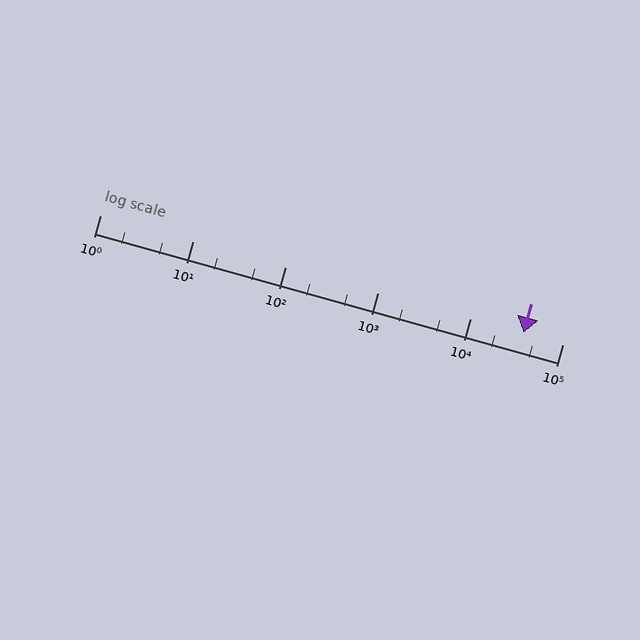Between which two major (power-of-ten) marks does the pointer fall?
The pointer is between 10000 and 100000.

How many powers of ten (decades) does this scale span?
The scale spans 5 decades, from 1 to 100000.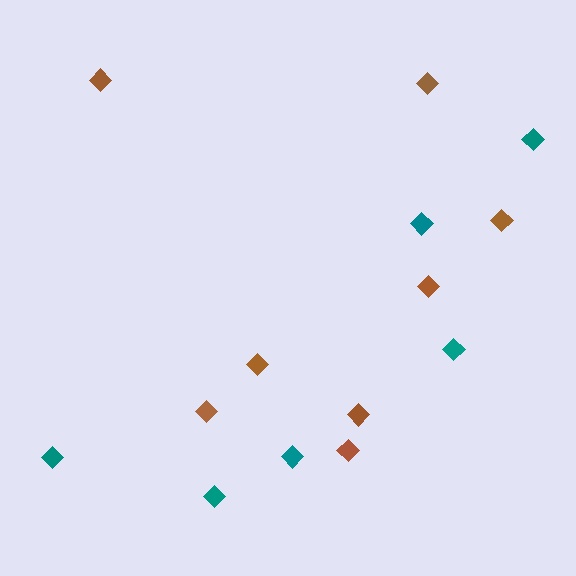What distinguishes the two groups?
There are 2 groups: one group of teal diamonds (6) and one group of brown diamonds (8).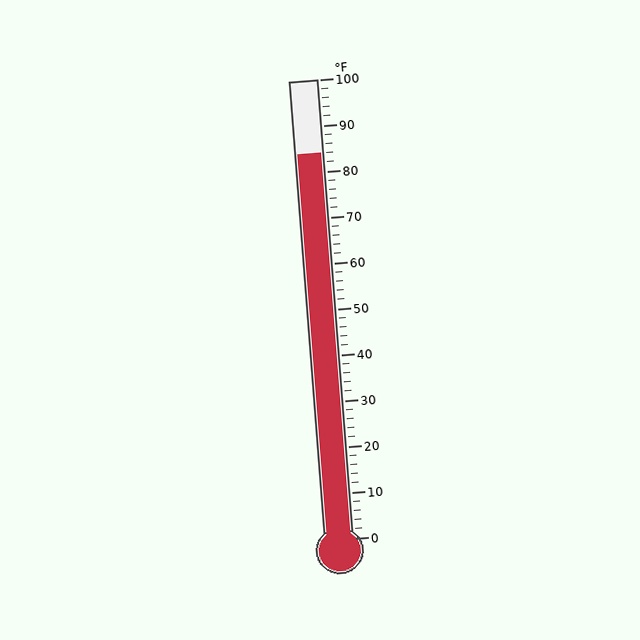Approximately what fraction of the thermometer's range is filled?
The thermometer is filled to approximately 85% of its range.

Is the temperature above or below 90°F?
The temperature is below 90°F.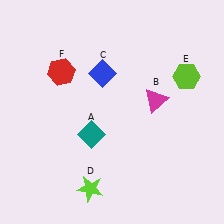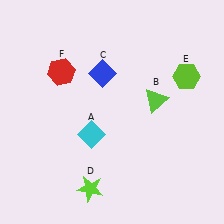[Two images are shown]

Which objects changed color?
A changed from teal to cyan. B changed from magenta to lime.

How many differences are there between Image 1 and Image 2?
There are 2 differences between the two images.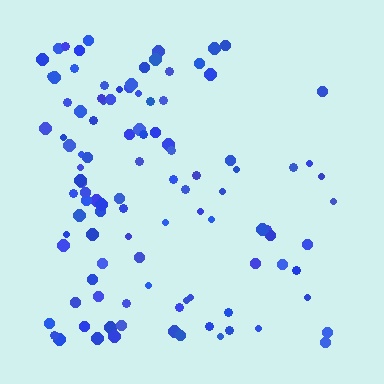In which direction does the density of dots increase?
From right to left, with the left side densest.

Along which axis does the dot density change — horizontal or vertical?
Horizontal.